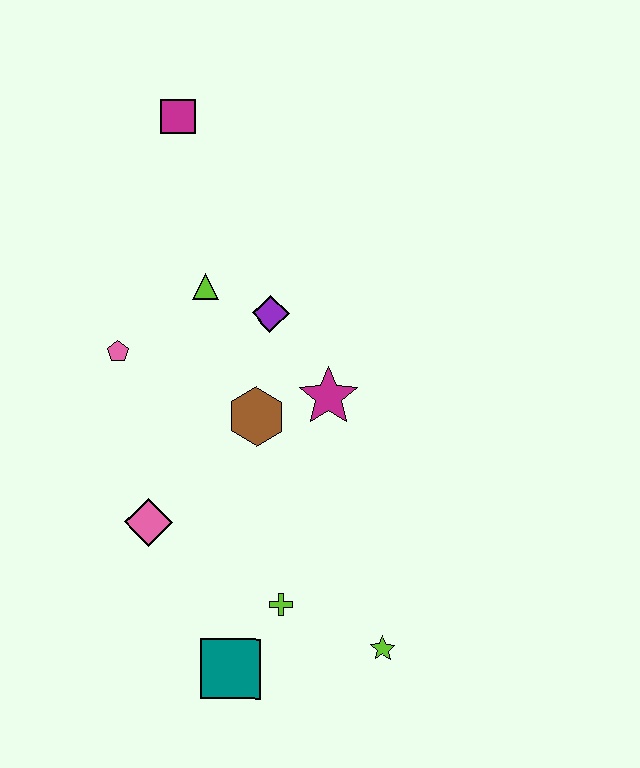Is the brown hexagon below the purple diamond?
Yes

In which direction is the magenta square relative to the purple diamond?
The magenta square is above the purple diamond.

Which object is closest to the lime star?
The lime cross is closest to the lime star.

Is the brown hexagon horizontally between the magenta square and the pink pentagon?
No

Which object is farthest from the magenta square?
The lime star is farthest from the magenta square.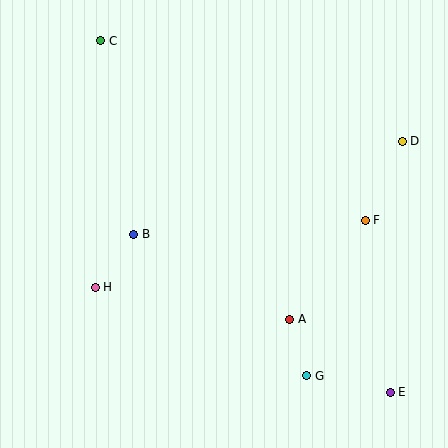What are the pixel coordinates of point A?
Point A is at (290, 319).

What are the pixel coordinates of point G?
Point G is at (307, 376).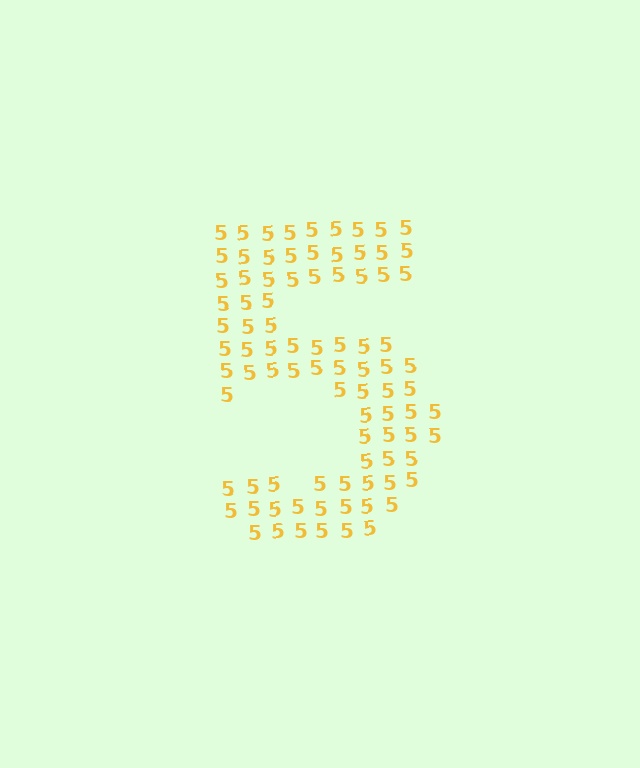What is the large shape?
The large shape is the digit 5.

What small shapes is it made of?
It is made of small digit 5's.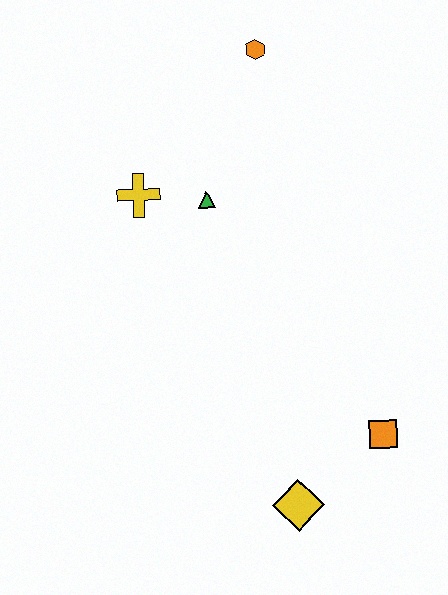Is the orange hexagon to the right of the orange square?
No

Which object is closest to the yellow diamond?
The orange square is closest to the yellow diamond.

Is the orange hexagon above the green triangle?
Yes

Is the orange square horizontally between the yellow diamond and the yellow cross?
No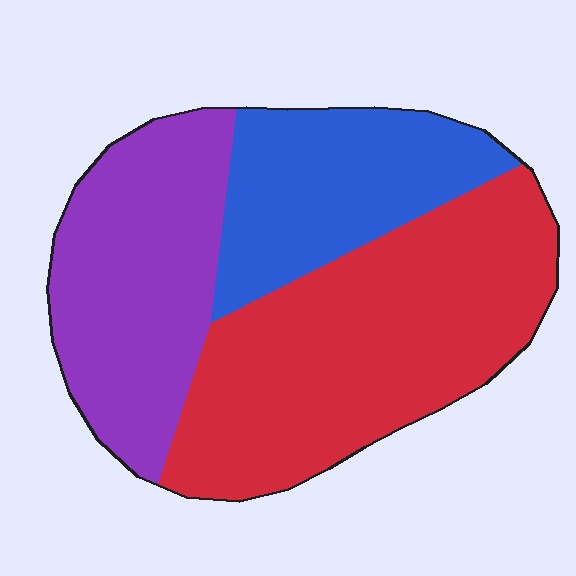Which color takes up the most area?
Red, at roughly 45%.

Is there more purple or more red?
Red.